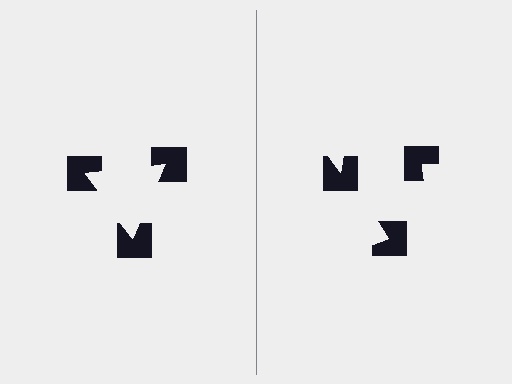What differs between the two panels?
The notched squares are positioned identically on both sides; only the wedge orientations differ. On the left they align to a triangle; on the right they are misaligned.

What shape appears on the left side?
An illusory triangle.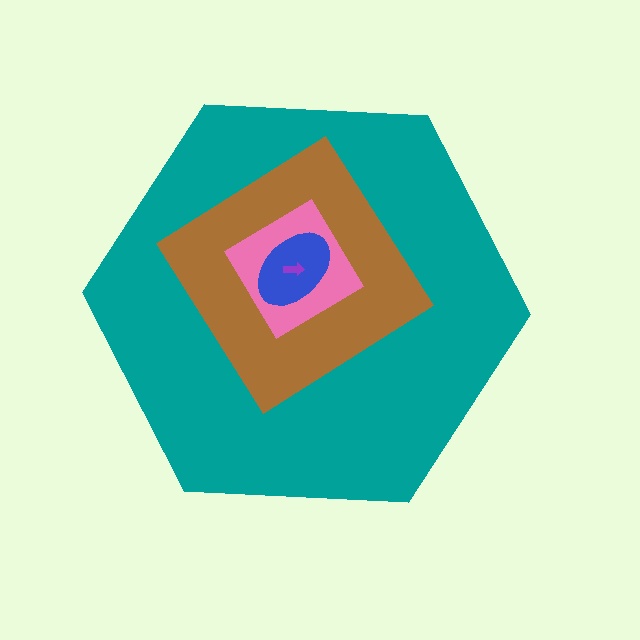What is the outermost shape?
The teal hexagon.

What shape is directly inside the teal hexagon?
The brown diamond.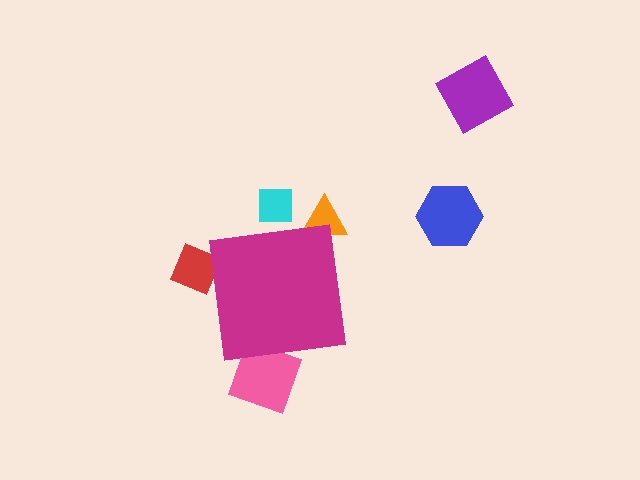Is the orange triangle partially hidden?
Yes, the orange triangle is partially hidden behind the magenta square.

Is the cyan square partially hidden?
Yes, the cyan square is partially hidden behind the magenta square.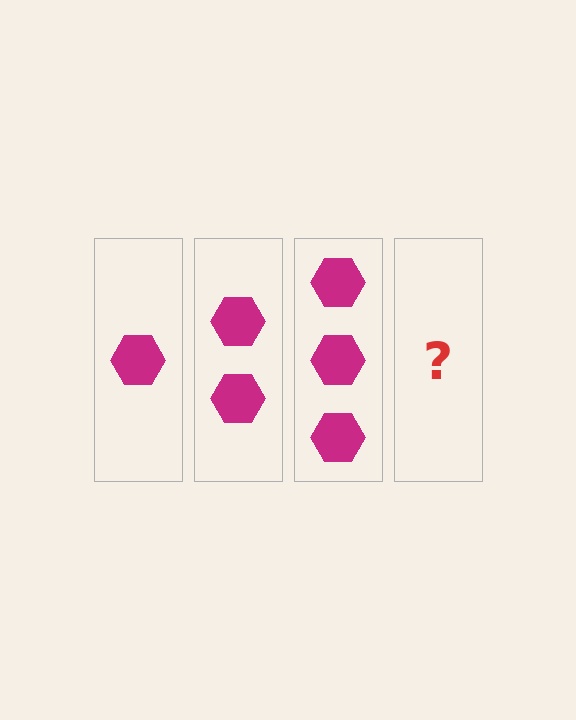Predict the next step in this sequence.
The next step is 4 hexagons.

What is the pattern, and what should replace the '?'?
The pattern is that each step adds one more hexagon. The '?' should be 4 hexagons.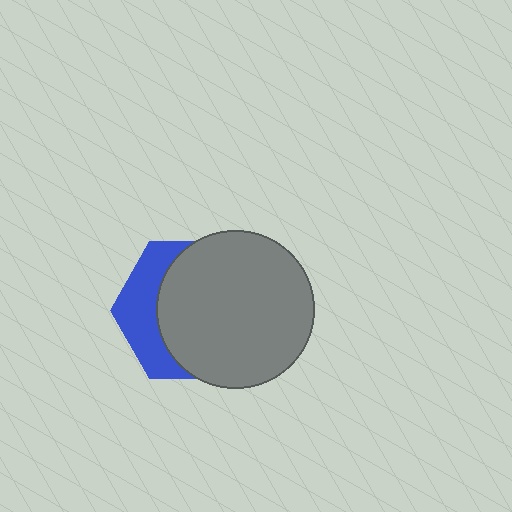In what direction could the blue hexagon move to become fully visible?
The blue hexagon could move left. That would shift it out from behind the gray circle entirely.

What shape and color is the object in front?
The object in front is a gray circle.